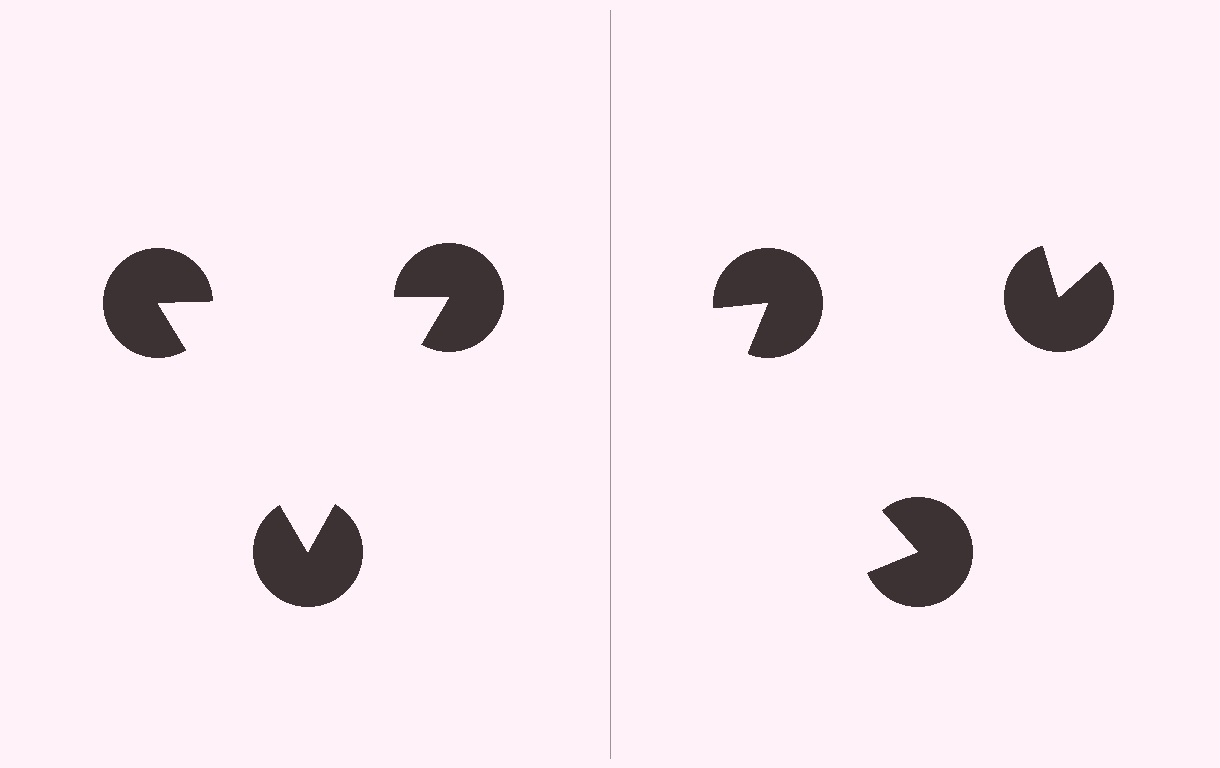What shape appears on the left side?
An illusory triangle.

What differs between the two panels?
The pac-man discs are positioned identically on both sides; only the wedge orientations differ. On the left they align to a triangle; on the right they are misaligned.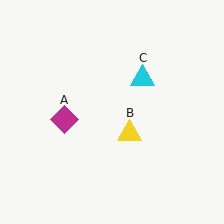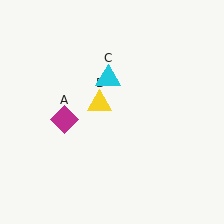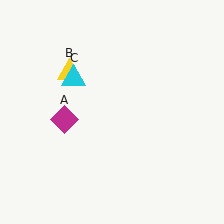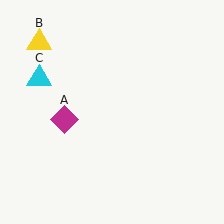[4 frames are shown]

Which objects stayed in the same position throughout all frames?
Magenta diamond (object A) remained stationary.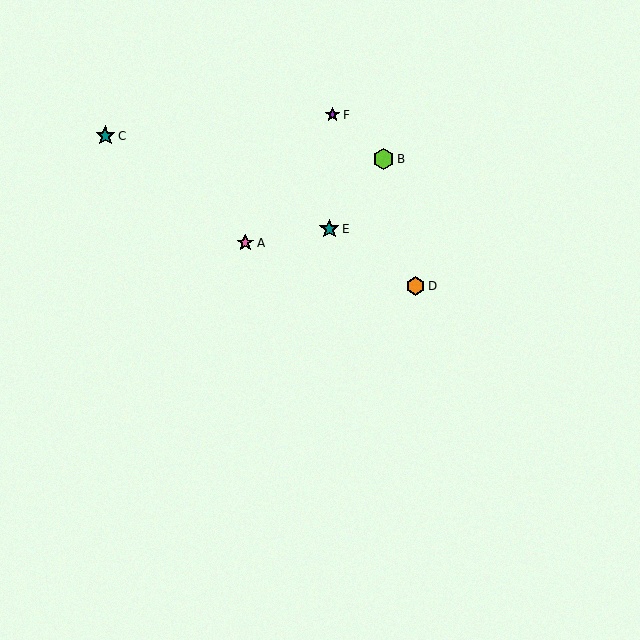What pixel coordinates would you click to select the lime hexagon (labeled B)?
Click at (384, 159) to select the lime hexagon B.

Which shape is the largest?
The lime hexagon (labeled B) is the largest.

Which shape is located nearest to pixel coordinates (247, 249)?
The pink star (labeled A) at (245, 243) is nearest to that location.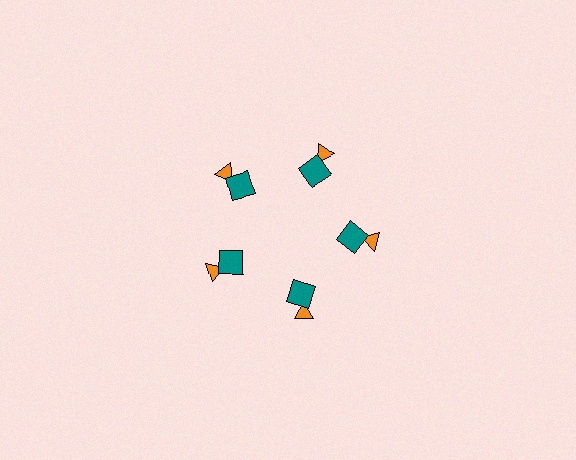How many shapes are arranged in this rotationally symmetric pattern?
There are 10 shapes, arranged in 5 groups of 2.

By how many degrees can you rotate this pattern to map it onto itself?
The pattern maps onto itself every 72 degrees of rotation.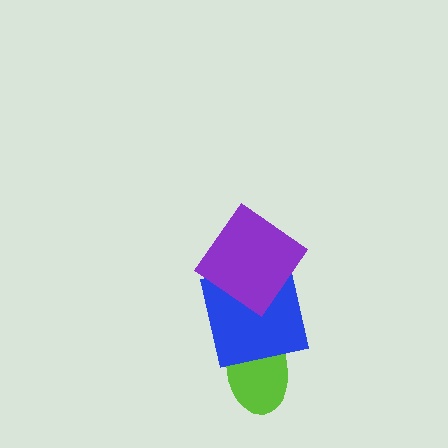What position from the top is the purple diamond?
The purple diamond is 1st from the top.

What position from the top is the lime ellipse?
The lime ellipse is 3rd from the top.